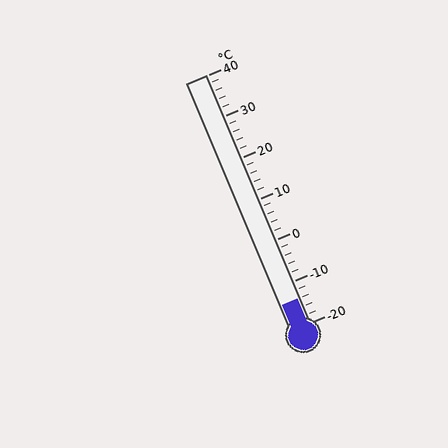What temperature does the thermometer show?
The thermometer shows approximately -14°C.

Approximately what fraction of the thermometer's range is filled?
The thermometer is filled to approximately 10% of its range.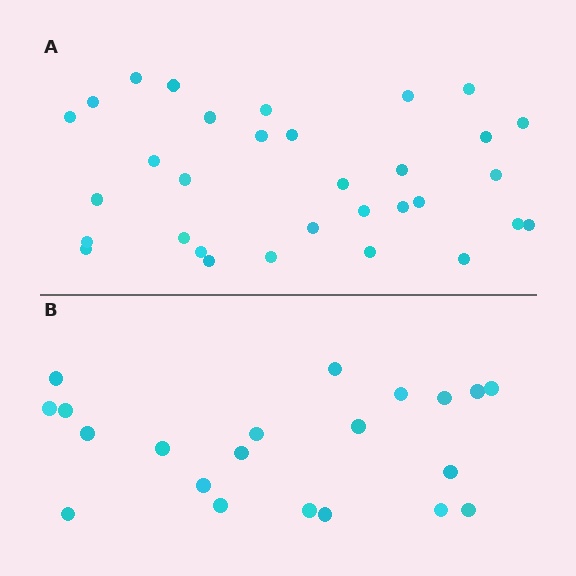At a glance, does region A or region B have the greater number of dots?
Region A (the top region) has more dots.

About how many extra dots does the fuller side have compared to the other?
Region A has roughly 12 or so more dots than region B.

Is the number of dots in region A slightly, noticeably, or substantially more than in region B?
Region A has substantially more. The ratio is roughly 1.5 to 1.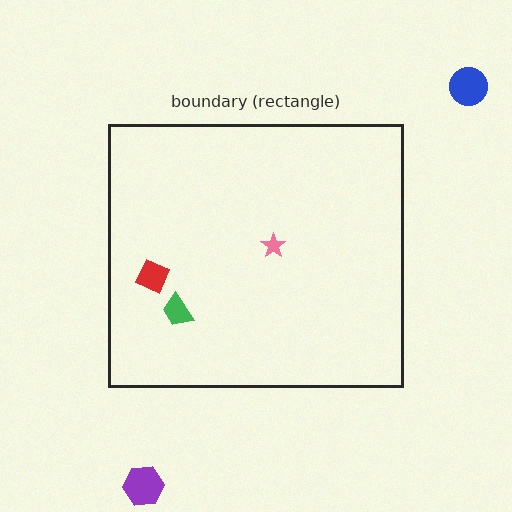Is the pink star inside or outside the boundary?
Inside.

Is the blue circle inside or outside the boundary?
Outside.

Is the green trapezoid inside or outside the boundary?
Inside.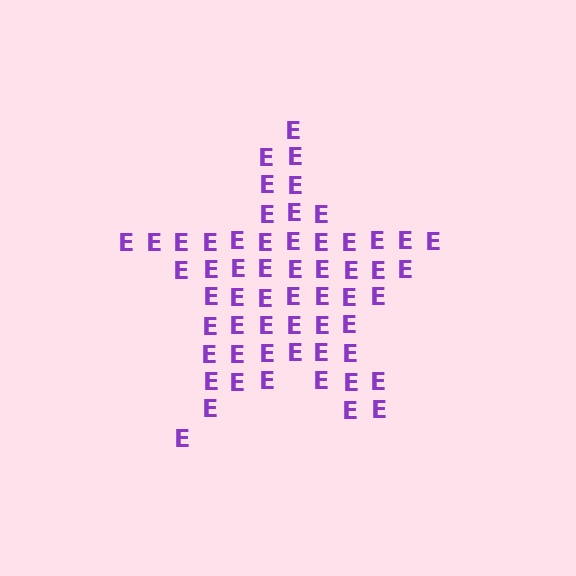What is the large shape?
The large shape is a star.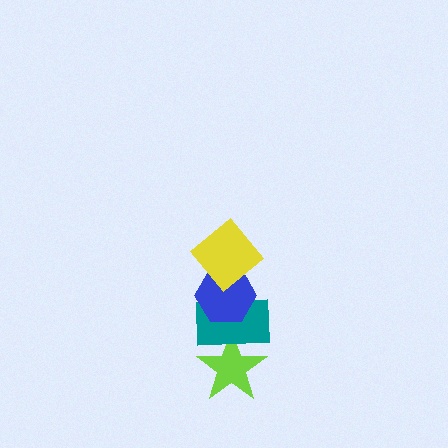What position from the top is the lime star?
The lime star is 4th from the top.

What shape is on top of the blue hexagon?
The yellow diamond is on top of the blue hexagon.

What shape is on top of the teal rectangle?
The blue hexagon is on top of the teal rectangle.